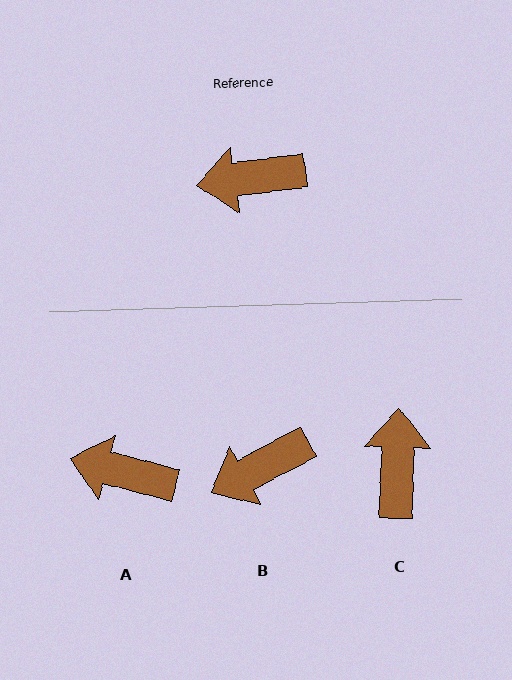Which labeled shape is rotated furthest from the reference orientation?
C, about 100 degrees away.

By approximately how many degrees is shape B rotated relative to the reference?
Approximately 20 degrees counter-clockwise.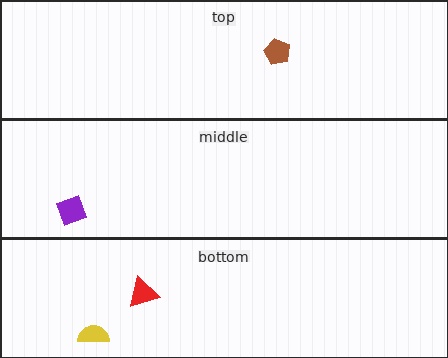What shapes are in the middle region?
The purple diamond.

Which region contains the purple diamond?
The middle region.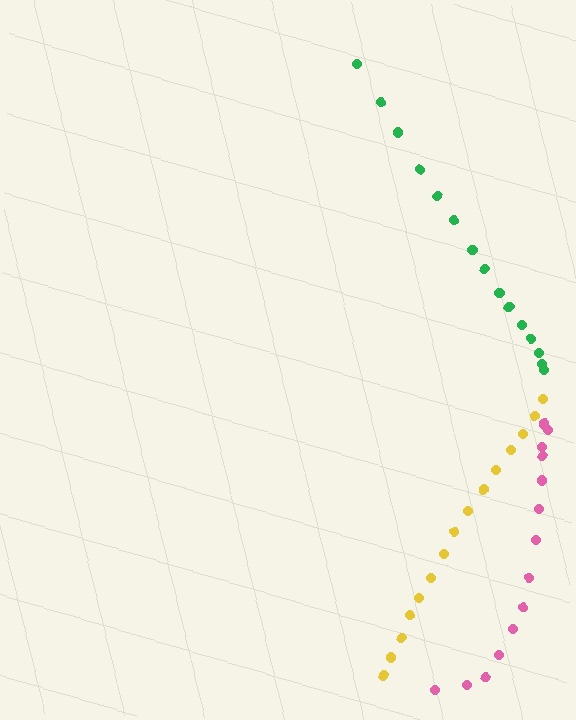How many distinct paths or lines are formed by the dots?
There are 3 distinct paths.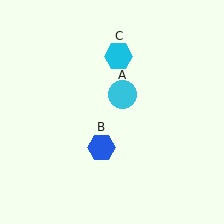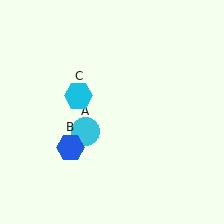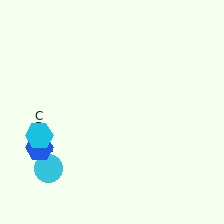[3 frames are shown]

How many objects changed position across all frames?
3 objects changed position: cyan circle (object A), blue hexagon (object B), cyan hexagon (object C).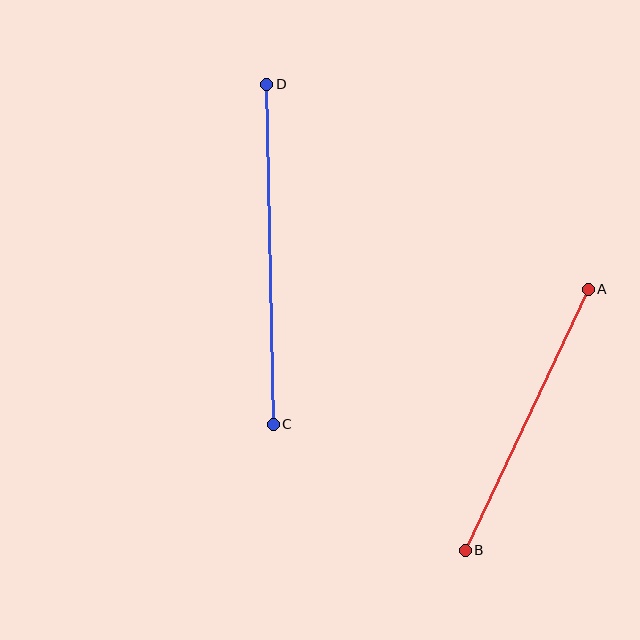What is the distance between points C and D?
The distance is approximately 340 pixels.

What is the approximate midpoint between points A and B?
The midpoint is at approximately (527, 420) pixels.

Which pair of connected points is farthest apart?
Points C and D are farthest apart.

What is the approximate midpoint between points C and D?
The midpoint is at approximately (270, 254) pixels.